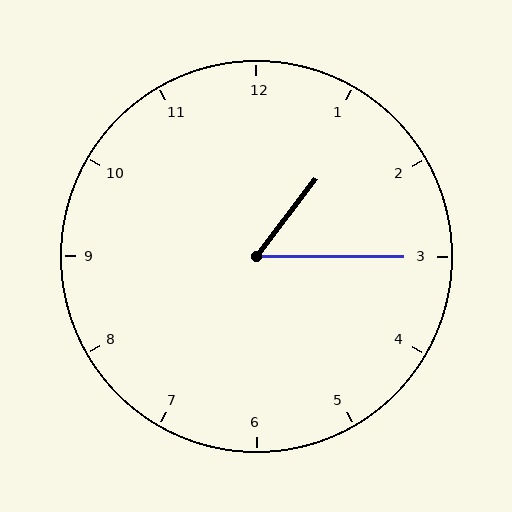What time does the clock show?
1:15.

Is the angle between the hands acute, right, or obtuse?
It is acute.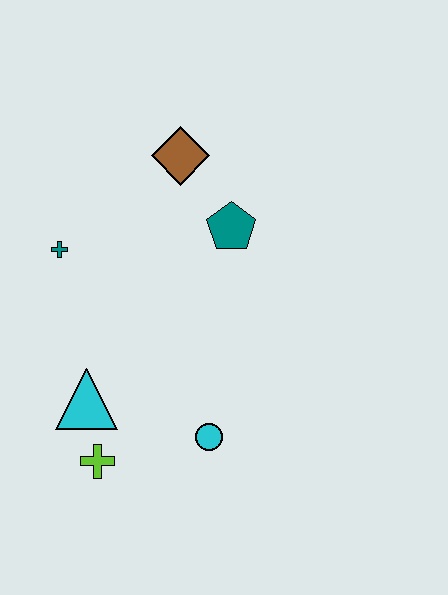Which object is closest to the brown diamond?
The teal pentagon is closest to the brown diamond.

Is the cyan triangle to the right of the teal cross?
Yes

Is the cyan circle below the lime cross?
No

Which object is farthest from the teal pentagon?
The lime cross is farthest from the teal pentagon.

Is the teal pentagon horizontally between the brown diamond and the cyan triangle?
No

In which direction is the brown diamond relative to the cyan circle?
The brown diamond is above the cyan circle.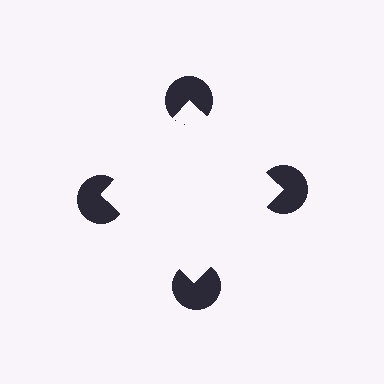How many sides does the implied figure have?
4 sides.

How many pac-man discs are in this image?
There are 4 — one at each vertex of the illusory square.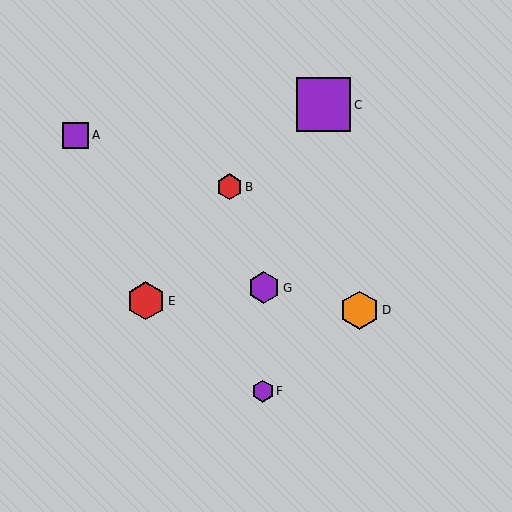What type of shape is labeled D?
Shape D is an orange hexagon.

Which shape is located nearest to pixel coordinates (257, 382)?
The purple hexagon (labeled F) at (263, 391) is nearest to that location.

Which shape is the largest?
The purple square (labeled C) is the largest.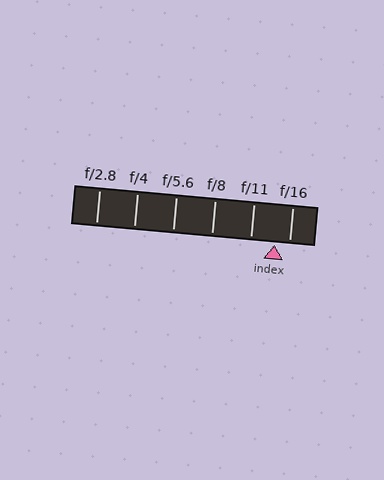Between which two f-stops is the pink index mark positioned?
The index mark is between f/11 and f/16.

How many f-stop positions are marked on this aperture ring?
There are 6 f-stop positions marked.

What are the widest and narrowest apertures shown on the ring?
The widest aperture shown is f/2.8 and the narrowest is f/16.